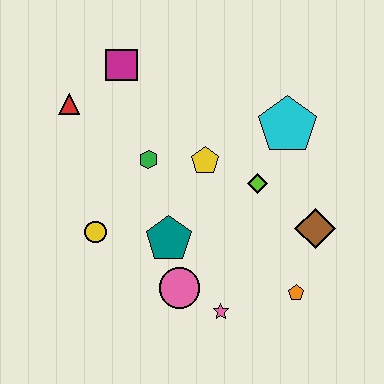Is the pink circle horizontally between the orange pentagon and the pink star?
No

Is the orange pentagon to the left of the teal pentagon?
No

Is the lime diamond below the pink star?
No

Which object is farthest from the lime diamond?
The red triangle is farthest from the lime diamond.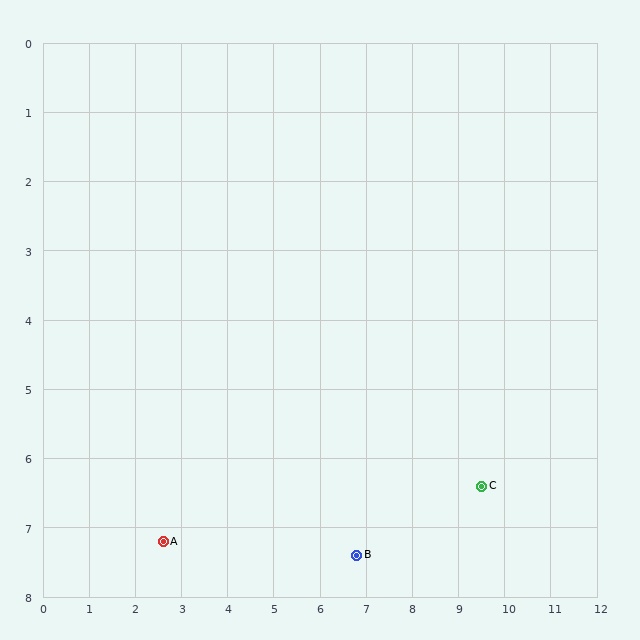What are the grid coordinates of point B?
Point B is at approximately (6.8, 7.4).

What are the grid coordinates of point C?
Point C is at approximately (9.5, 6.4).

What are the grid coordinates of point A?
Point A is at approximately (2.6, 7.2).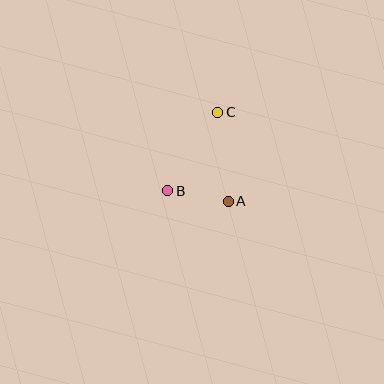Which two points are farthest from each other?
Points B and C are farthest from each other.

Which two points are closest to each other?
Points A and B are closest to each other.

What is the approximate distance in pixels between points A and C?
The distance between A and C is approximately 90 pixels.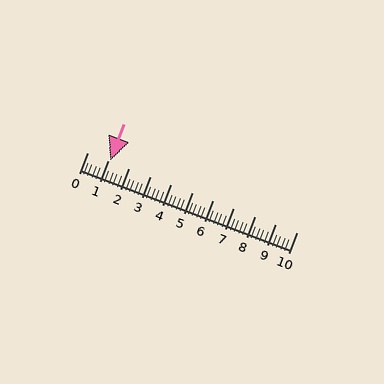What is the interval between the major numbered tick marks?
The major tick marks are spaced 1 units apart.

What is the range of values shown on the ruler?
The ruler shows values from 0 to 10.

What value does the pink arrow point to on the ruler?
The pink arrow points to approximately 1.1.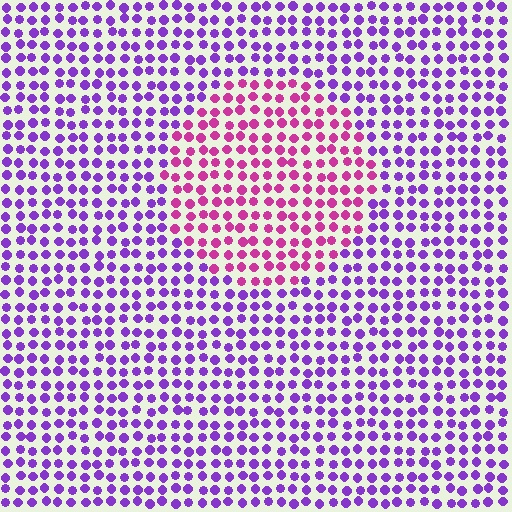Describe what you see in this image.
The image is filled with small purple elements in a uniform arrangement. A circle-shaped region is visible where the elements are tinted to a slightly different hue, forming a subtle color boundary.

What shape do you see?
I see a circle.